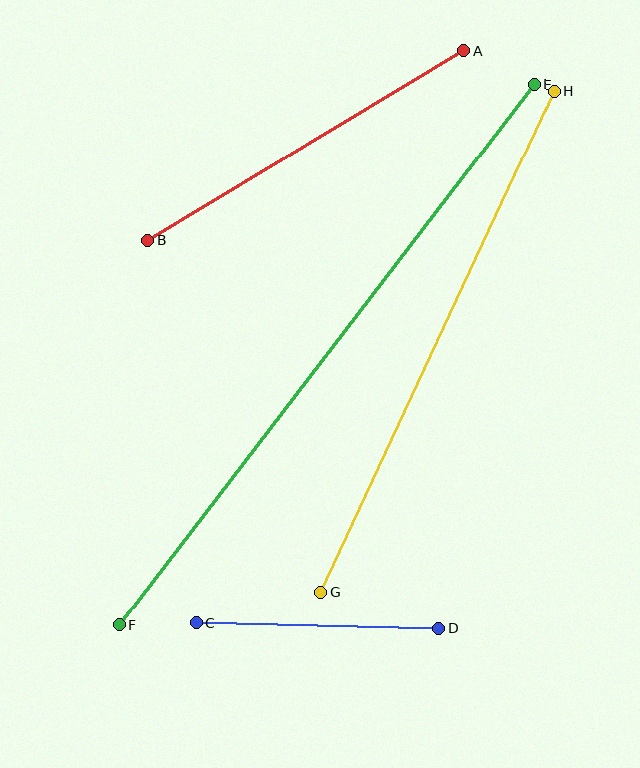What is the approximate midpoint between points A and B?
The midpoint is at approximately (306, 146) pixels.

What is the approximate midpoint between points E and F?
The midpoint is at approximately (327, 355) pixels.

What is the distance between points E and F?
The distance is approximately 680 pixels.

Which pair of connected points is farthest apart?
Points E and F are farthest apart.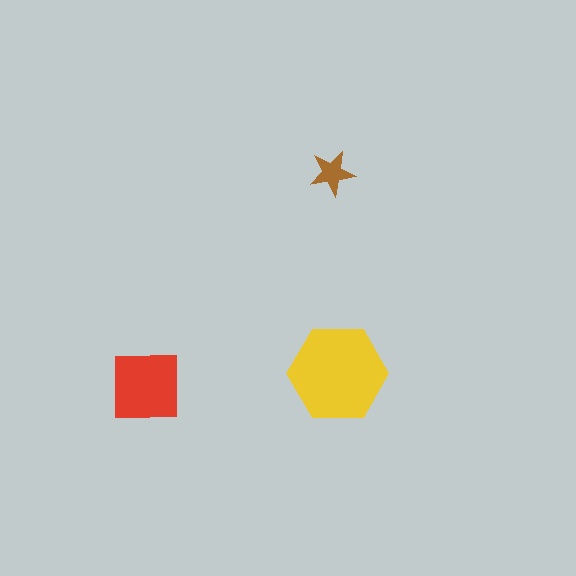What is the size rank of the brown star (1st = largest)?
3rd.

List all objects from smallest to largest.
The brown star, the red square, the yellow hexagon.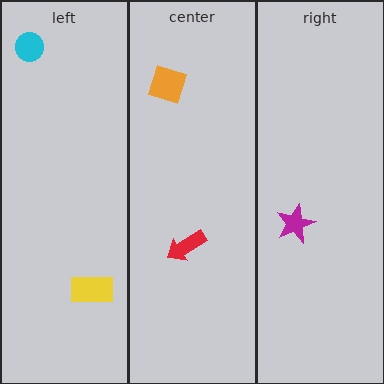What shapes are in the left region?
The cyan circle, the yellow rectangle.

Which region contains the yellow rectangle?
The left region.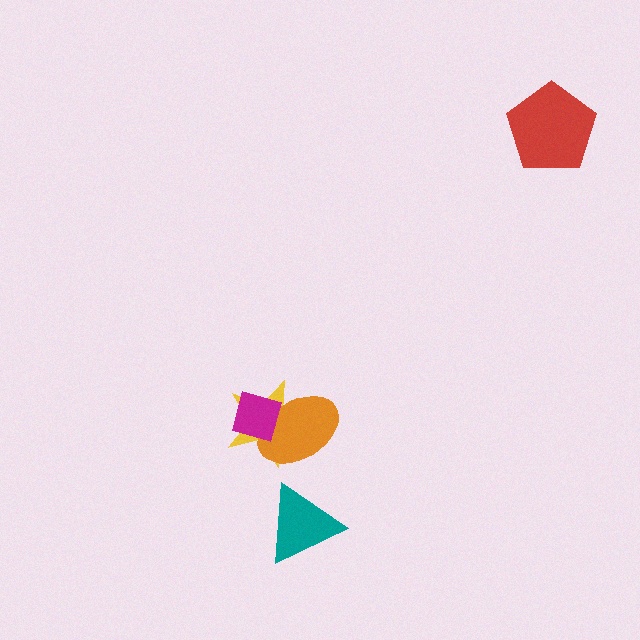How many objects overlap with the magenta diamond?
2 objects overlap with the magenta diamond.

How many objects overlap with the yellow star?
2 objects overlap with the yellow star.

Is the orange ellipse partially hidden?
Yes, it is partially covered by another shape.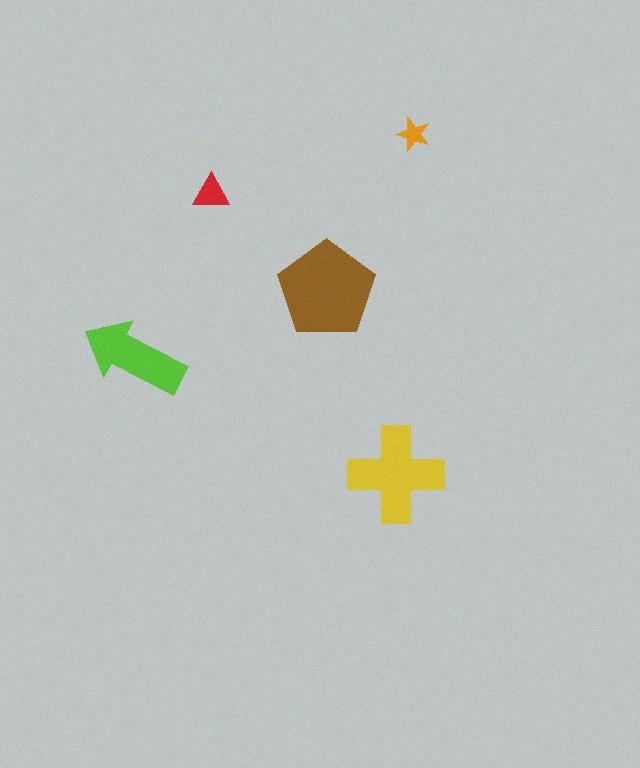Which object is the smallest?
The orange star.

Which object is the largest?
The brown pentagon.